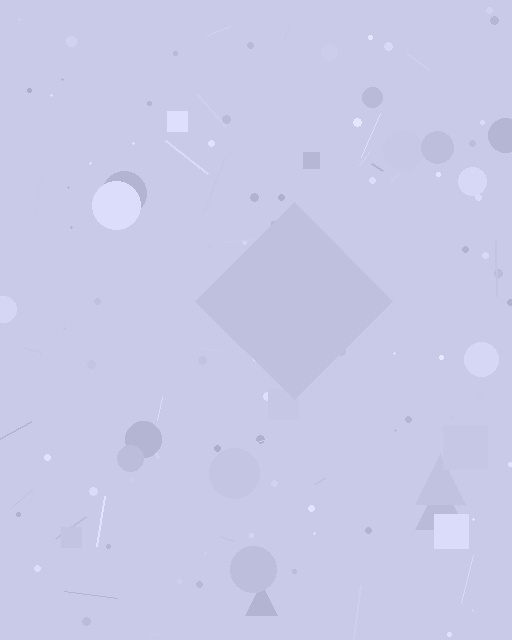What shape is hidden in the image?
A diamond is hidden in the image.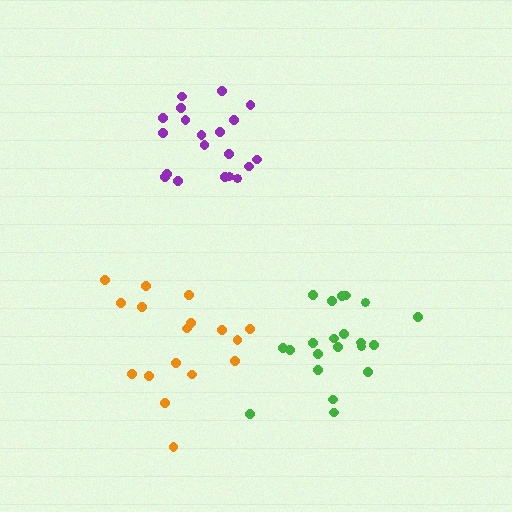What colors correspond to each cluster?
The clusters are colored: orange, green, purple.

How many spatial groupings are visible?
There are 3 spatial groupings.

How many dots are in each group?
Group 1: 17 dots, Group 2: 21 dots, Group 3: 20 dots (58 total).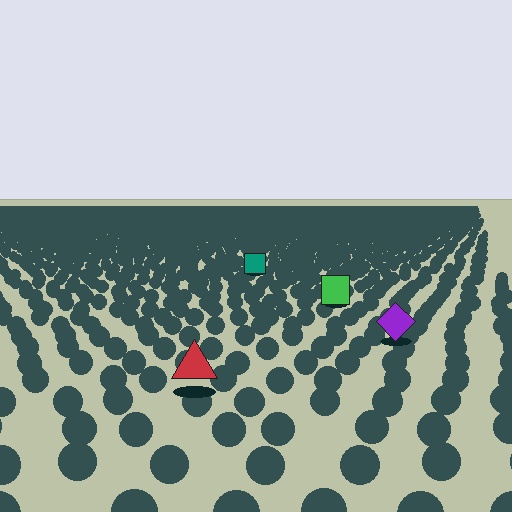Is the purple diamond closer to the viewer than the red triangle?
No. The red triangle is closer — you can tell from the texture gradient: the ground texture is coarser near it.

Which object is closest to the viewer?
The red triangle is closest. The texture marks near it are larger and more spread out.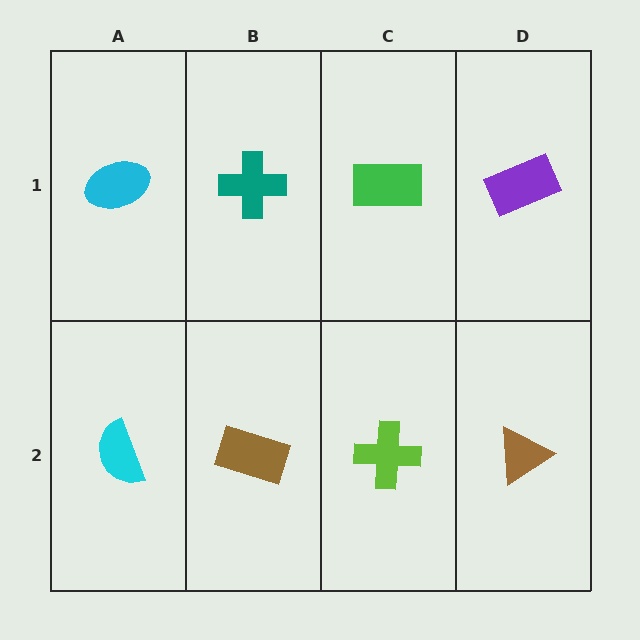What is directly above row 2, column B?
A teal cross.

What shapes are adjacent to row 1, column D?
A brown triangle (row 2, column D), a green rectangle (row 1, column C).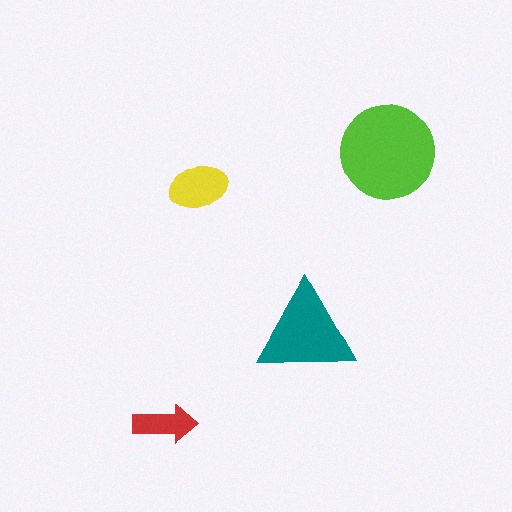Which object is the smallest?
The red arrow.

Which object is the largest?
The lime circle.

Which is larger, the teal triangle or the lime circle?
The lime circle.